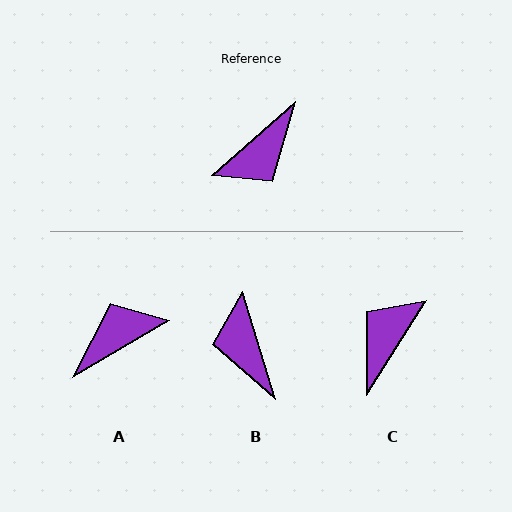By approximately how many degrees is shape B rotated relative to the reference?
Approximately 114 degrees clockwise.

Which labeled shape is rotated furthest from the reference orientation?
A, about 169 degrees away.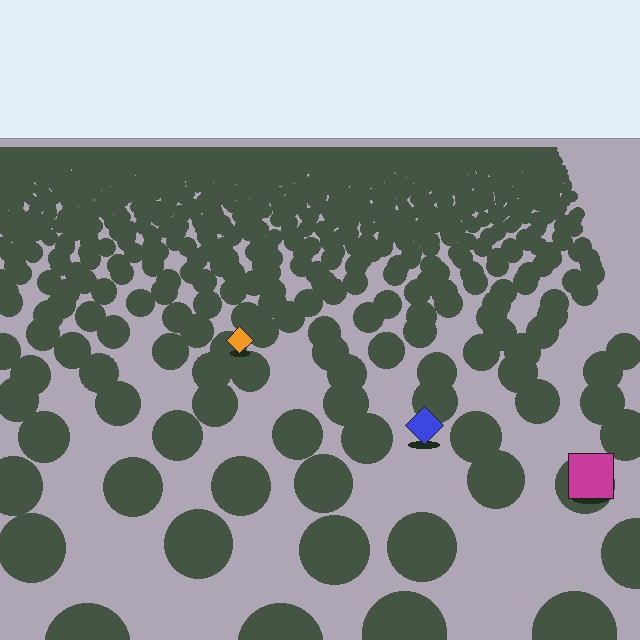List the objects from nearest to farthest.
From nearest to farthest: the magenta square, the blue diamond, the orange diamond.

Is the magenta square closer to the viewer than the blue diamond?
Yes. The magenta square is closer — you can tell from the texture gradient: the ground texture is coarser near it.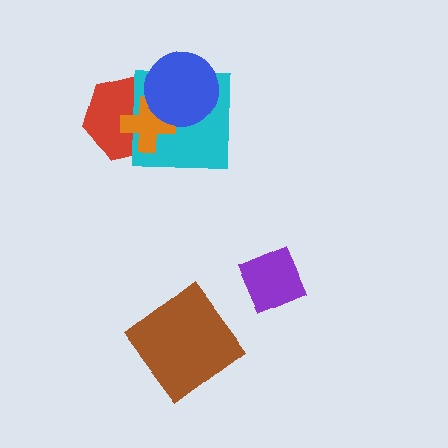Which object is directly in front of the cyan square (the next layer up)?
The orange cross is directly in front of the cyan square.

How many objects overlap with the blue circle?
3 objects overlap with the blue circle.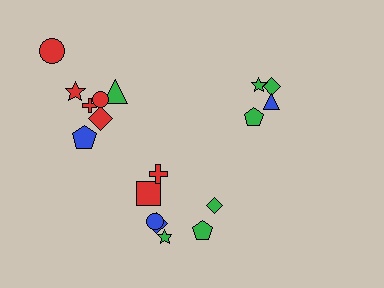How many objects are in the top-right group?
There are 4 objects.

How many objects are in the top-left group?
There are 7 objects.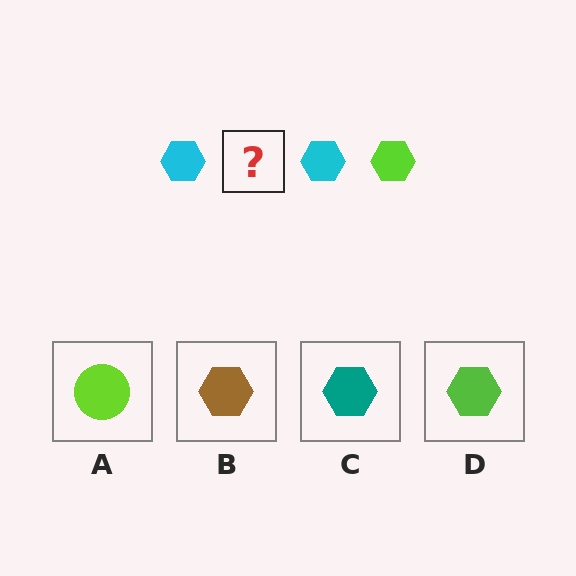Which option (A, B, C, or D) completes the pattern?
D.